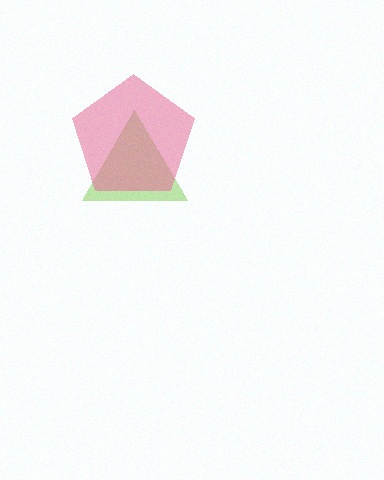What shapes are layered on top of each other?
The layered shapes are: a lime triangle, a pink pentagon.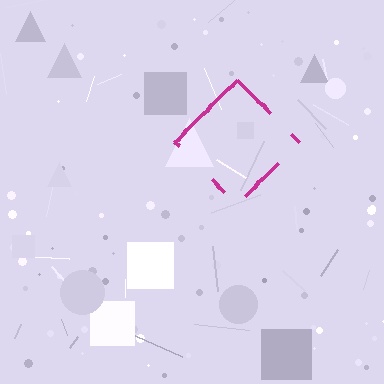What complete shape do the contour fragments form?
The contour fragments form a diamond.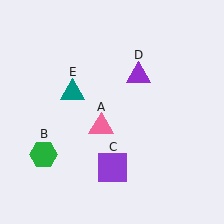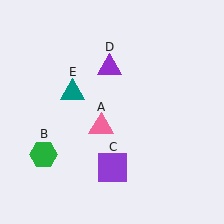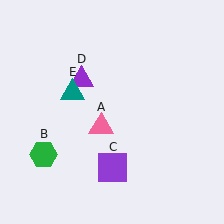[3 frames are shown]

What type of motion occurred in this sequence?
The purple triangle (object D) rotated counterclockwise around the center of the scene.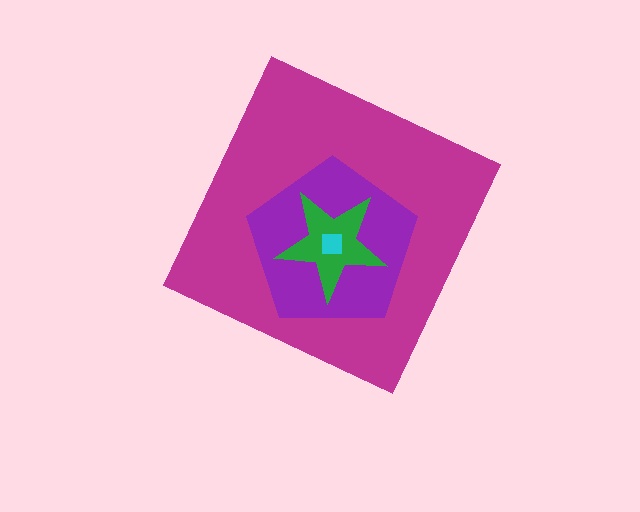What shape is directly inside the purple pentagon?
The green star.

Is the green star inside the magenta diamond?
Yes.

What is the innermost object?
The cyan square.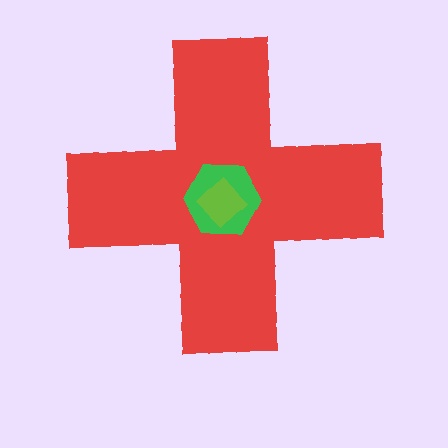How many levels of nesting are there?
3.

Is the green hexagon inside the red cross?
Yes.